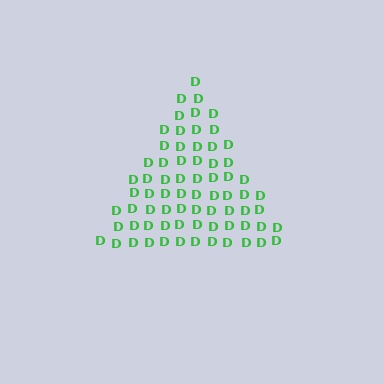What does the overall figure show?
The overall figure shows a triangle.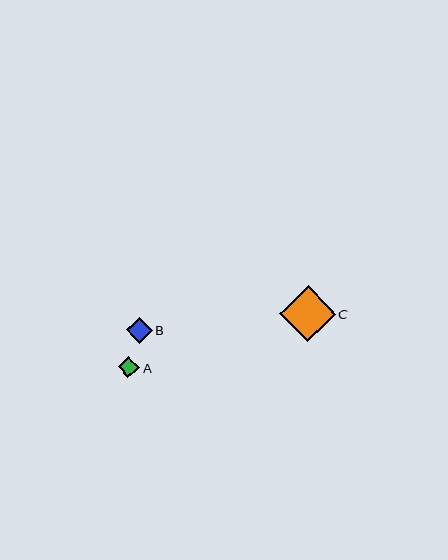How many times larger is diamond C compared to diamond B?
Diamond C is approximately 2.1 times the size of diamond B.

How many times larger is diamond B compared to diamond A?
Diamond B is approximately 1.2 times the size of diamond A.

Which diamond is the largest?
Diamond C is the largest with a size of approximately 56 pixels.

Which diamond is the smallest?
Diamond A is the smallest with a size of approximately 21 pixels.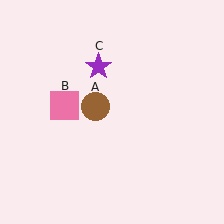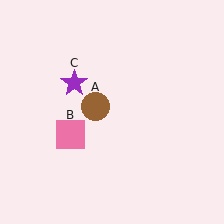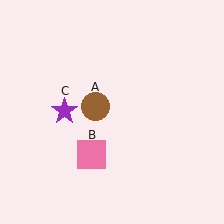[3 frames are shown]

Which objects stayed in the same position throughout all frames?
Brown circle (object A) remained stationary.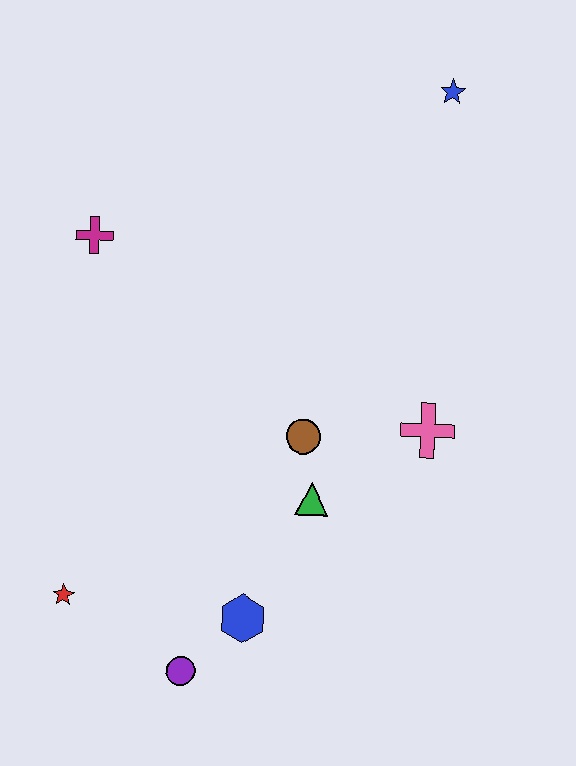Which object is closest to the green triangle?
The brown circle is closest to the green triangle.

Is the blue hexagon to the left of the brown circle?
Yes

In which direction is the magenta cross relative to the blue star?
The magenta cross is to the left of the blue star.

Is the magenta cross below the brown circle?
No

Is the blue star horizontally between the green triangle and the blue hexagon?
No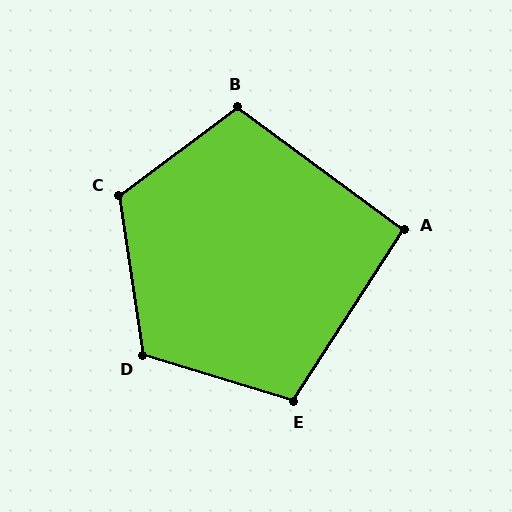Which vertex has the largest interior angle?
C, at approximately 118 degrees.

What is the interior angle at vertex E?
Approximately 106 degrees (obtuse).